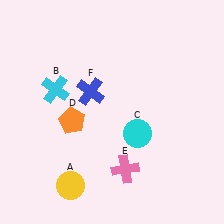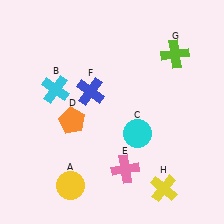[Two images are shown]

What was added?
A lime cross (G), a yellow cross (H) were added in Image 2.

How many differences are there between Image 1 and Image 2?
There are 2 differences between the two images.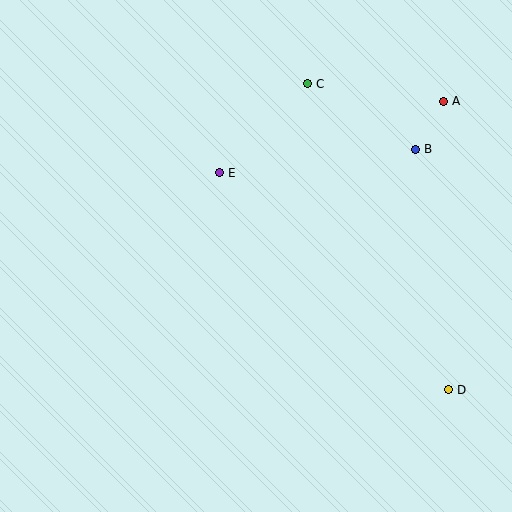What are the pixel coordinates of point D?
Point D is at (449, 390).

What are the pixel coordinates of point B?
Point B is at (416, 149).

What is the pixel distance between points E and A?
The distance between E and A is 235 pixels.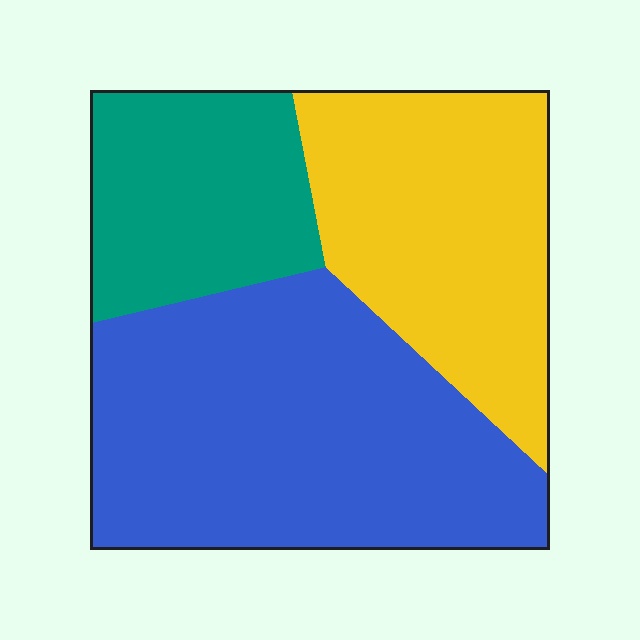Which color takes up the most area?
Blue, at roughly 45%.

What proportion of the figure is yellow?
Yellow covers 31% of the figure.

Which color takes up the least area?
Teal, at roughly 20%.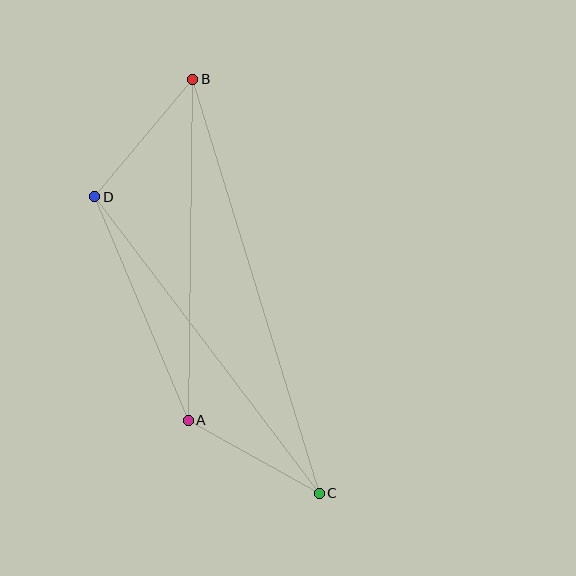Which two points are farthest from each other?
Points B and C are farthest from each other.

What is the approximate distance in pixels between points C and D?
The distance between C and D is approximately 372 pixels.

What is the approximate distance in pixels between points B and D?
The distance between B and D is approximately 153 pixels.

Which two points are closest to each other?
Points A and C are closest to each other.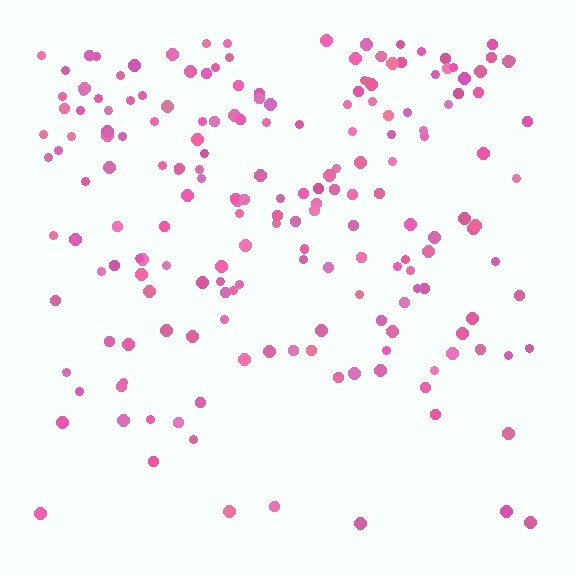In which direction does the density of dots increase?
From bottom to top, with the top side densest.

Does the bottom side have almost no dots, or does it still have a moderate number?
Still a moderate number, just noticeably fewer than the top.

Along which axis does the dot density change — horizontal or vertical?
Vertical.